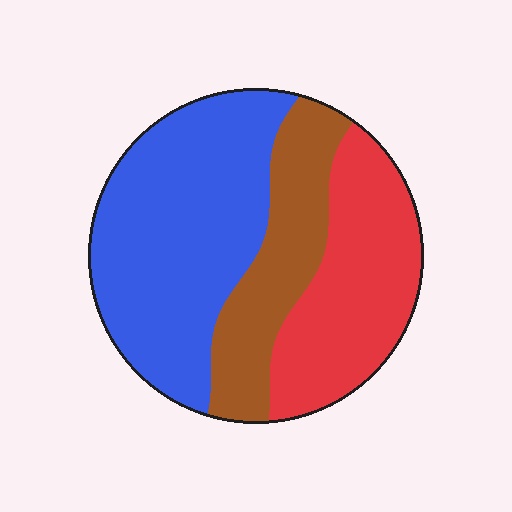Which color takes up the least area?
Brown, at roughly 25%.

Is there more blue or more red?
Blue.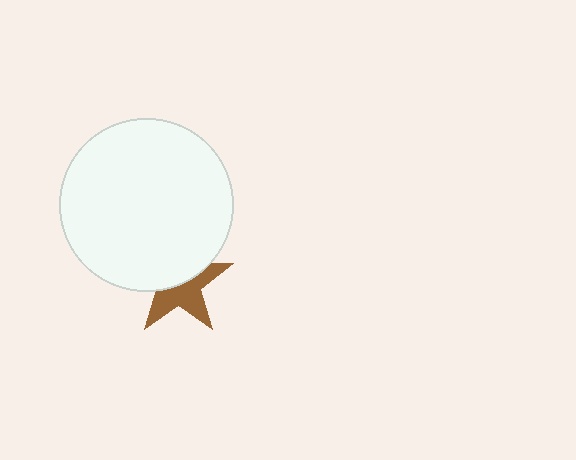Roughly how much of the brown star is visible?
About half of it is visible (roughly 50%).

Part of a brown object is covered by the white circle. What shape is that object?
It is a star.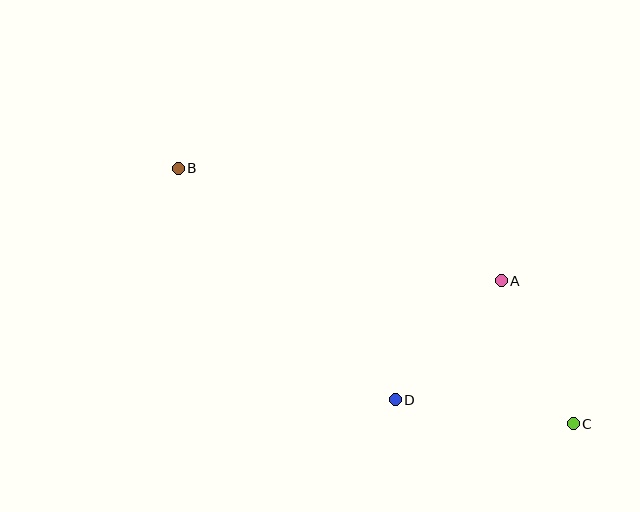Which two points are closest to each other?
Points A and D are closest to each other.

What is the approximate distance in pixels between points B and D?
The distance between B and D is approximately 317 pixels.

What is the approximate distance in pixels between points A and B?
The distance between A and B is approximately 342 pixels.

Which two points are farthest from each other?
Points B and C are farthest from each other.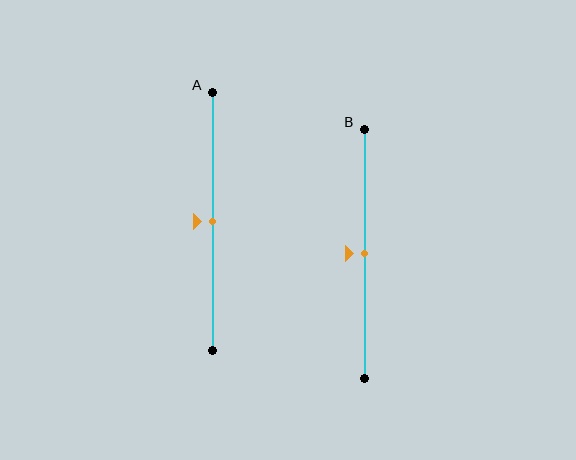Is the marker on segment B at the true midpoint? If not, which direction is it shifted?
Yes, the marker on segment B is at the true midpoint.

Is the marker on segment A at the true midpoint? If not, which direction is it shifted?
Yes, the marker on segment A is at the true midpoint.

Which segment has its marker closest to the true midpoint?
Segment A has its marker closest to the true midpoint.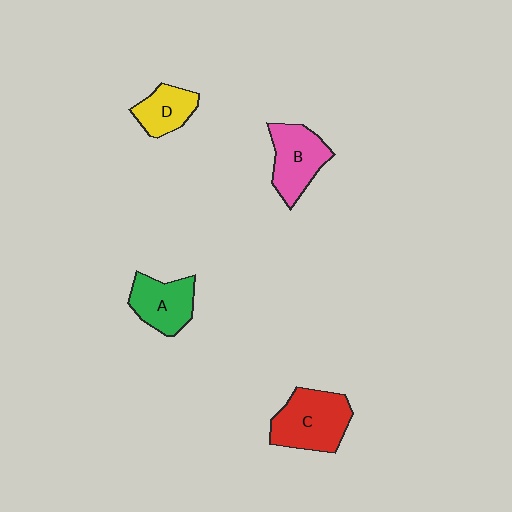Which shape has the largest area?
Shape C (red).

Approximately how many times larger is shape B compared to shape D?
Approximately 1.4 times.